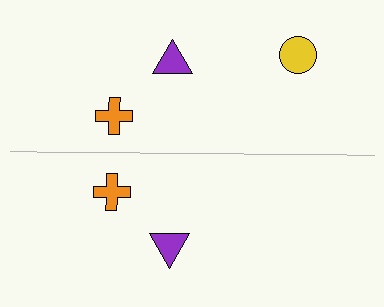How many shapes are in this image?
There are 5 shapes in this image.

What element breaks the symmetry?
A yellow circle is missing from the bottom side.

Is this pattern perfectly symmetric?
No, the pattern is not perfectly symmetric. A yellow circle is missing from the bottom side.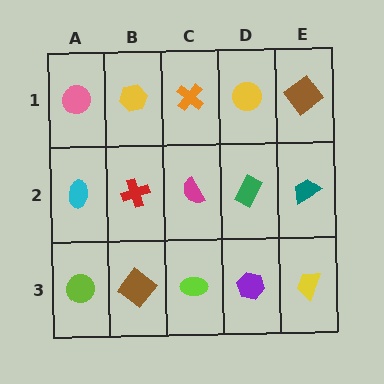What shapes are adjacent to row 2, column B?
A yellow hexagon (row 1, column B), a brown diamond (row 3, column B), a cyan ellipse (row 2, column A), a magenta semicircle (row 2, column C).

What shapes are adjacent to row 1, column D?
A green rectangle (row 2, column D), an orange cross (row 1, column C), a brown diamond (row 1, column E).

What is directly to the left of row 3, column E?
A purple hexagon.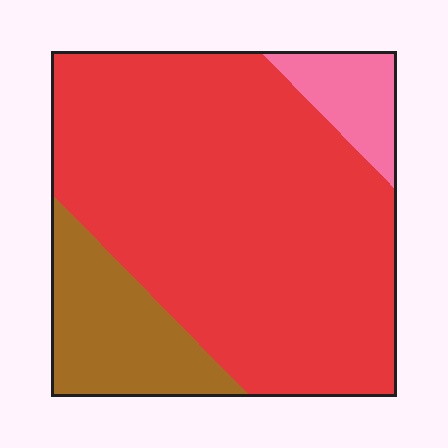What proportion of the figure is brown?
Brown takes up about one sixth (1/6) of the figure.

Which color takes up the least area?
Pink, at roughly 10%.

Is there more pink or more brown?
Brown.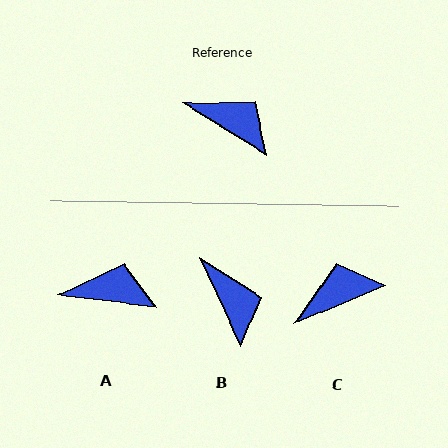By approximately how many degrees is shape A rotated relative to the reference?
Approximately 24 degrees counter-clockwise.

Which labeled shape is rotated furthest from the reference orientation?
C, about 54 degrees away.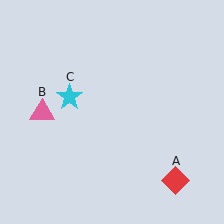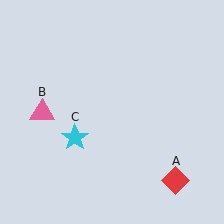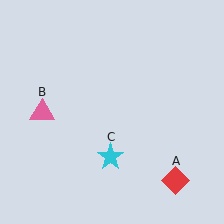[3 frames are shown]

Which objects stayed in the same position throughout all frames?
Red diamond (object A) and pink triangle (object B) remained stationary.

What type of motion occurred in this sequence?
The cyan star (object C) rotated counterclockwise around the center of the scene.